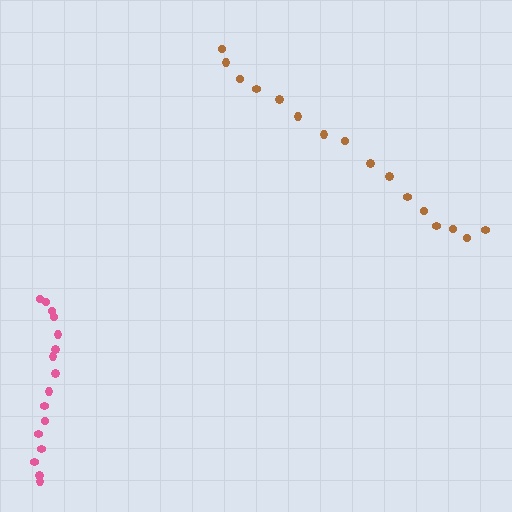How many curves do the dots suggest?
There are 2 distinct paths.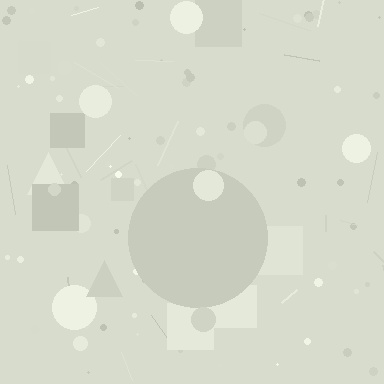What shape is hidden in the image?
A circle is hidden in the image.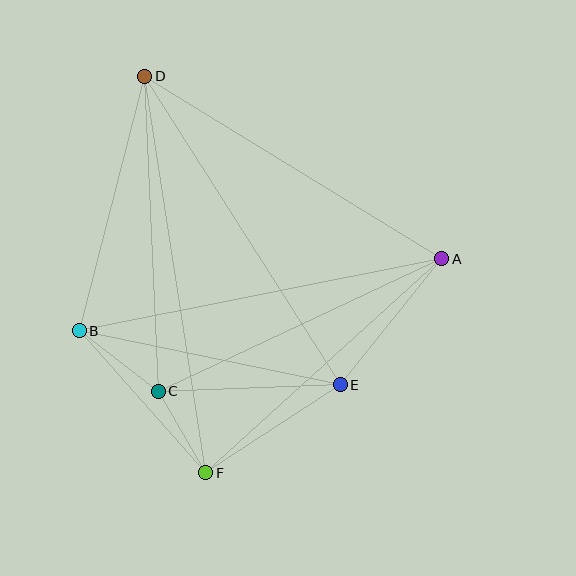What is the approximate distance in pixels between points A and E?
The distance between A and E is approximately 162 pixels.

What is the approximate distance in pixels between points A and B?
The distance between A and B is approximately 369 pixels.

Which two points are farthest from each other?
Points D and F are farthest from each other.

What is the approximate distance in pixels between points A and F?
The distance between A and F is approximately 318 pixels.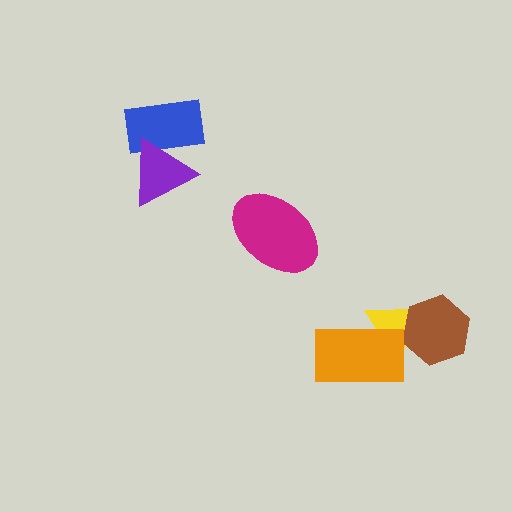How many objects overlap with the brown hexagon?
1 object overlaps with the brown hexagon.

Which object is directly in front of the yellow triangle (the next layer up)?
The brown hexagon is directly in front of the yellow triangle.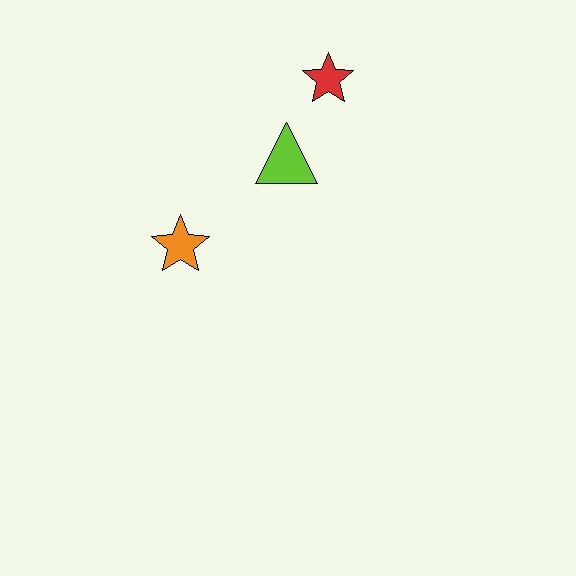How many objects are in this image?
There are 3 objects.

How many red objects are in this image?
There is 1 red object.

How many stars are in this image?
There are 2 stars.